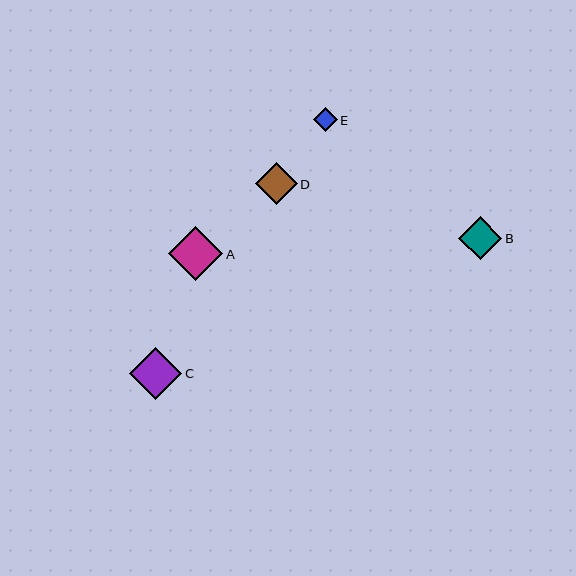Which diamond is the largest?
Diamond A is the largest with a size of approximately 54 pixels.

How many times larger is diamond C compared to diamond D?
Diamond C is approximately 1.2 times the size of diamond D.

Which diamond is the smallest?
Diamond E is the smallest with a size of approximately 23 pixels.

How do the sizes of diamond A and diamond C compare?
Diamond A and diamond C are approximately the same size.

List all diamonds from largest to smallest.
From largest to smallest: A, C, B, D, E.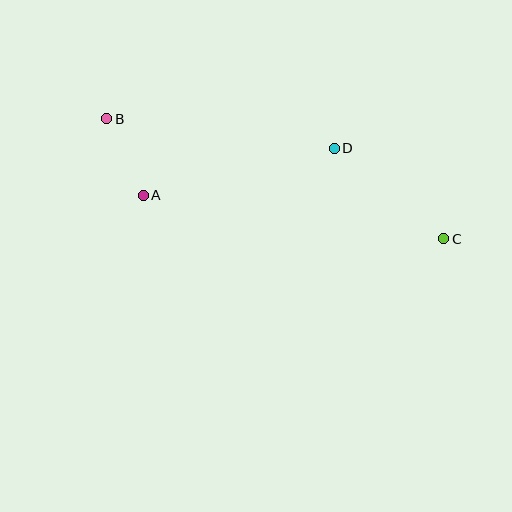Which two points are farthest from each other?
Points B and C are farthest from each other.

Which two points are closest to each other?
Points A and B are closest to each other.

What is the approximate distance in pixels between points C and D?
The distance between C and D is approximately 142 pixels.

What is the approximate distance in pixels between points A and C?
The distance between A and C is approximately 304 pixels.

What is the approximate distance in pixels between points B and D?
The distance between B and D is approximately 230 pixels.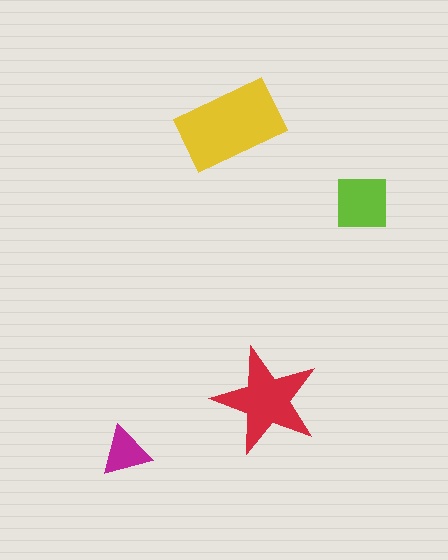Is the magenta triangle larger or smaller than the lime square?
Smaller.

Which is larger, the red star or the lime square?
The red star.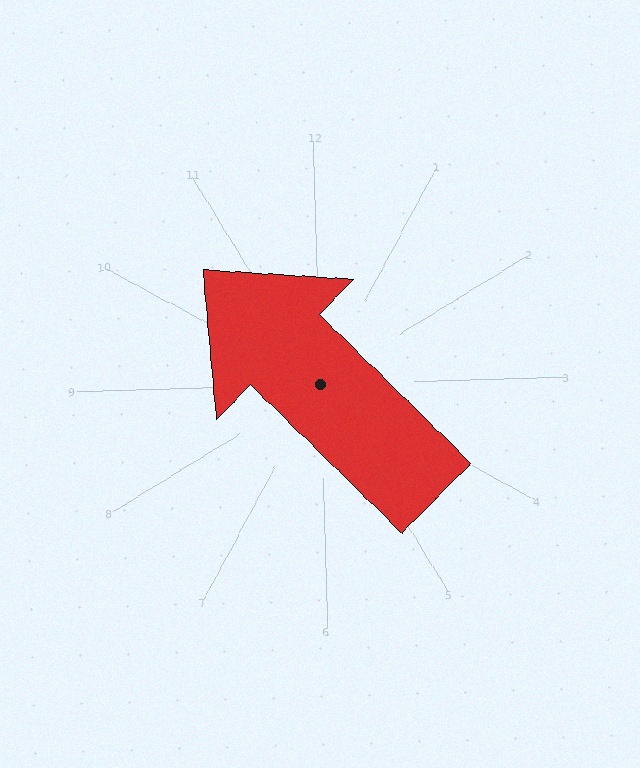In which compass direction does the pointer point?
Northwest.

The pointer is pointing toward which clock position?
Roughly 11 o'clock.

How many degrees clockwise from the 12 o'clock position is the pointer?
Approximately 316 degrees.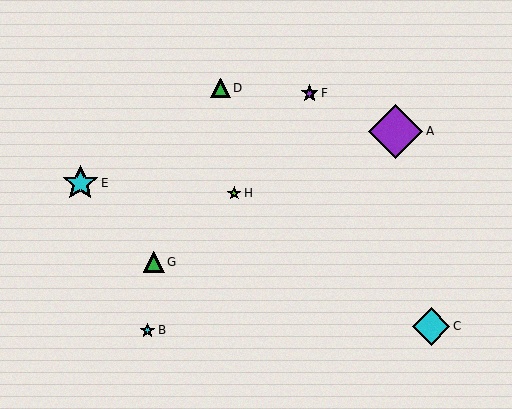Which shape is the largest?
The purple diamond (labeled A) is the largest.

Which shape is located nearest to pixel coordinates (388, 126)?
The purple diamond (labeled A) at (396, 131) is nearest to that location.